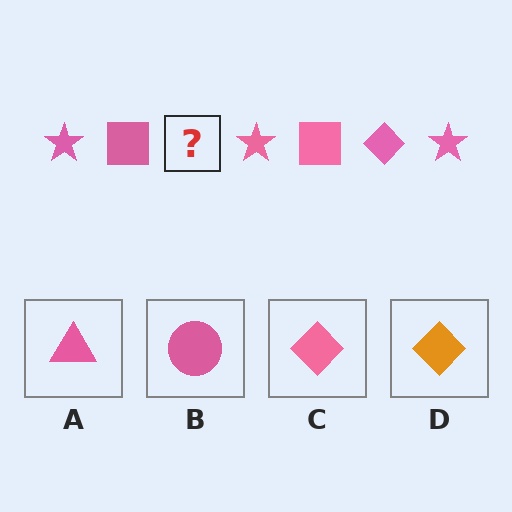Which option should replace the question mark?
Option C.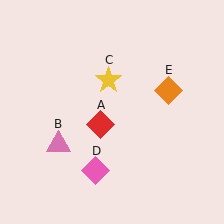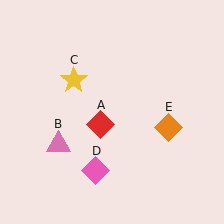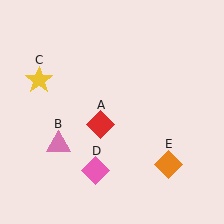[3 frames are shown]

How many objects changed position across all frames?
2 objects changed position: yellow star (object C), orange diamond (object E).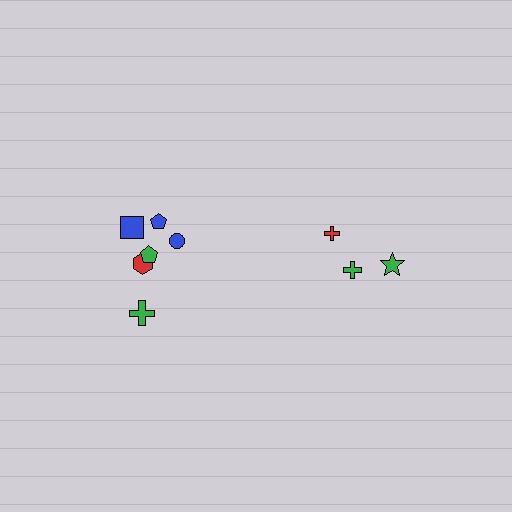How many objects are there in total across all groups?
There are 9 objects.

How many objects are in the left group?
There are 6 objects.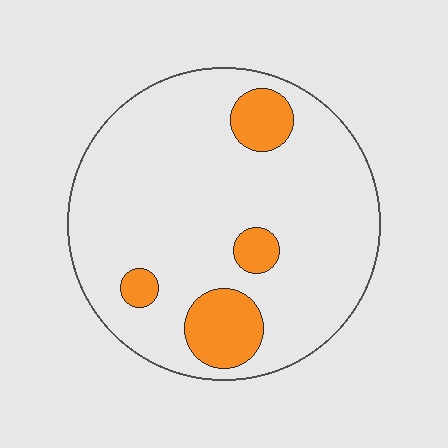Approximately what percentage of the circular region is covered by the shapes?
Approximately 15%.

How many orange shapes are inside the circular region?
4.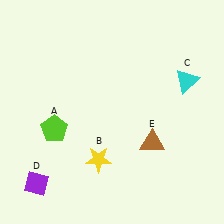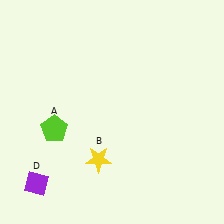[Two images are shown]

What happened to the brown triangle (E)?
The brown triangle (E) was removed in Image 2. It was in the bottom-right area of Image 1.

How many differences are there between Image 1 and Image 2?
There are 2 differences between the two images.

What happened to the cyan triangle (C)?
The cyan triangle (C) was removed in Image 2. It was in the top-right area of Image 1.